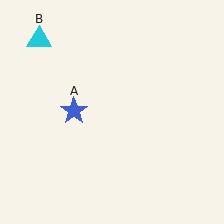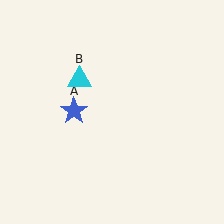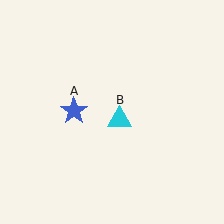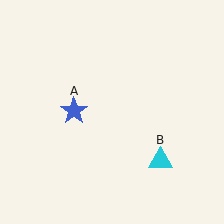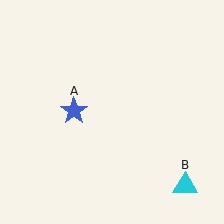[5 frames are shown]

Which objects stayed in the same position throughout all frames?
Blue star (object A) remained stationary.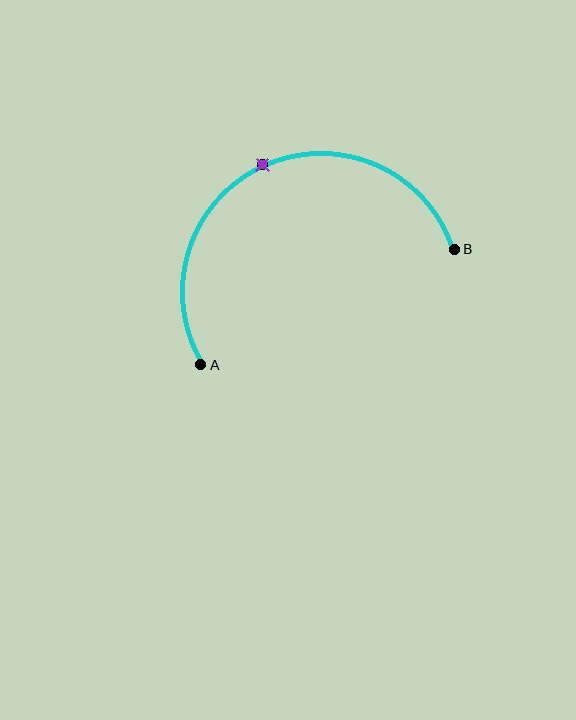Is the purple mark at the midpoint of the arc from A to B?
Yes. The purple mark lies on the arc at equal arc-length from both A and B — it is the arc midpoint.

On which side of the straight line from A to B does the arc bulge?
The arc bulges above the straight line connecting A and B.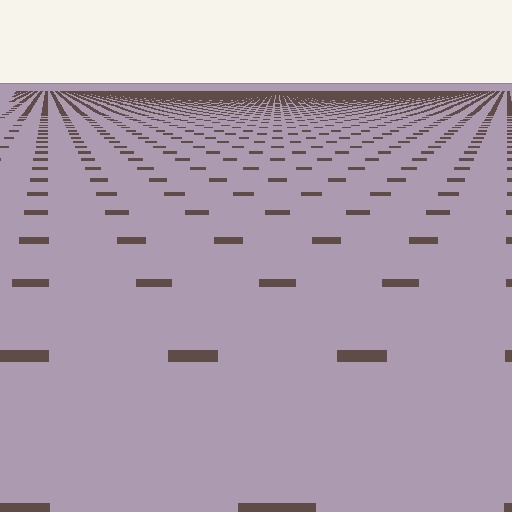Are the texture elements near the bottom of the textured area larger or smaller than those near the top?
Larger. Near the bottom, elements are closer to the viewer and appear at a bigger on-screen size.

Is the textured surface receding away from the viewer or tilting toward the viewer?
The surface is receding away from the viewer. Texture elements get smaller and denser toward the top.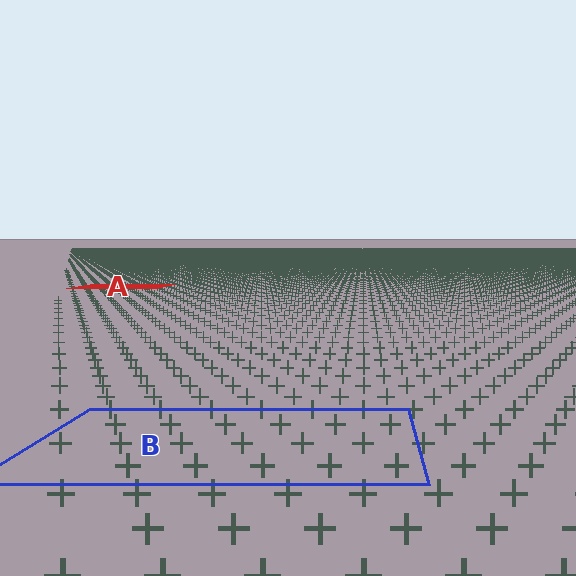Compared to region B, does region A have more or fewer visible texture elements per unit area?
Region A has more texture elements per unit area — they are packed more densely because it is farther away.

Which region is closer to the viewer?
Region B is closer. The texture elements there are larger and more spread out.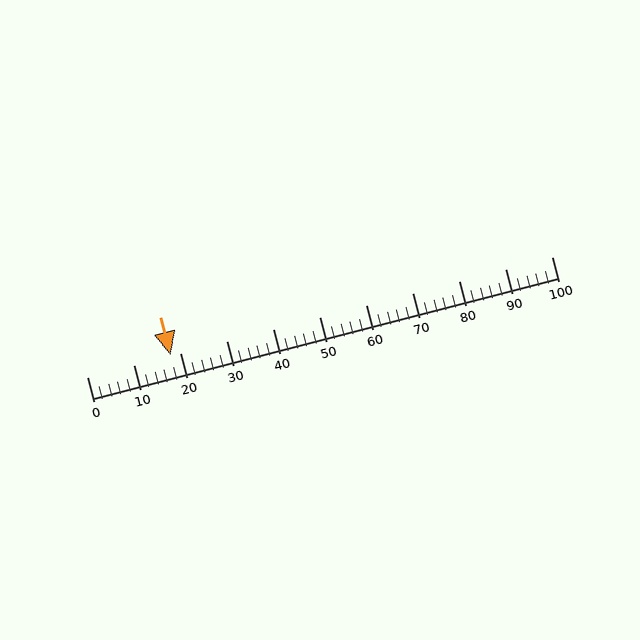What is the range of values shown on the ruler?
The ruler shows values from 0 to 100.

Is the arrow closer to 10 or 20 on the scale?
The arrow is closer to 20.